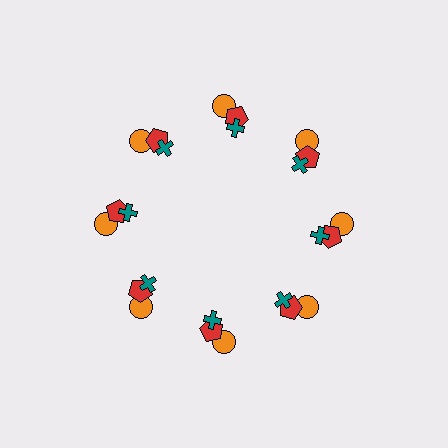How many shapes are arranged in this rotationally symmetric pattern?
There are 24 shapes, arranged in 8 groups of 3.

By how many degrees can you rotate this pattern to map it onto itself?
The pattern maps onto itself every 45 degrees of rotation.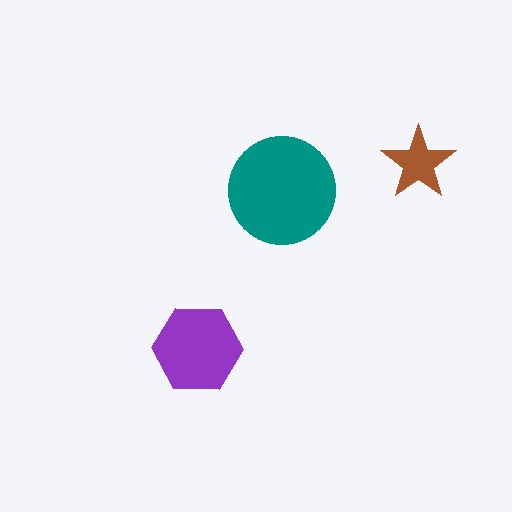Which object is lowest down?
The purple hexagon is bottommost.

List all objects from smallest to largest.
The brown star, the purple hexagon, the teal circle.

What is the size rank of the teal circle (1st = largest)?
1st.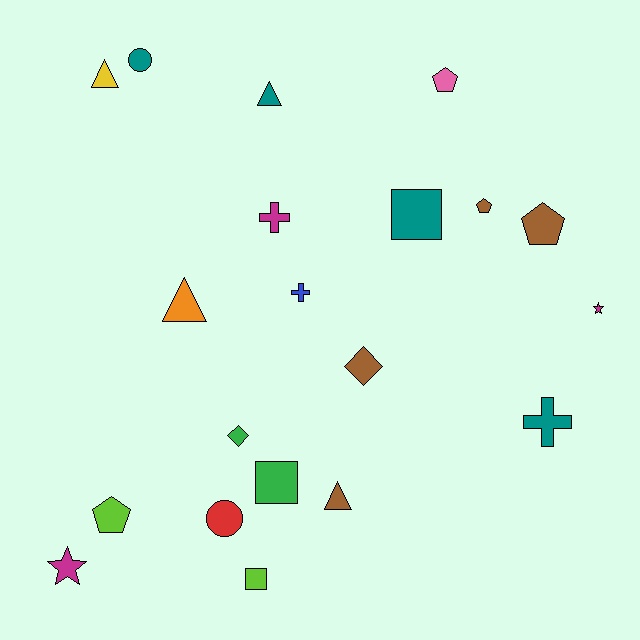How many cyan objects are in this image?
There are no cyan objects.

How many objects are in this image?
There are 20 objects.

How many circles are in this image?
There are 2 circles.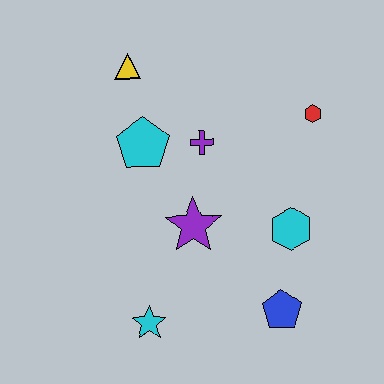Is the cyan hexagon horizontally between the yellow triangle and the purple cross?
No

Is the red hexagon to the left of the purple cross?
No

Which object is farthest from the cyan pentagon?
The blue pentagon is farthest from the cyan pentagon.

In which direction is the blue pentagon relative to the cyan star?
The blue pentagon is to the right of the cyan star.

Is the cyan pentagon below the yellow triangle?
Yes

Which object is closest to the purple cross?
The cyan pentagon is closest to the purple cross.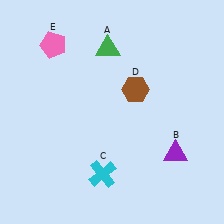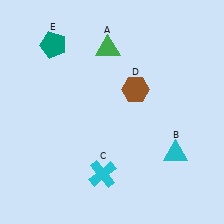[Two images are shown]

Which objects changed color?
B changed from purple to cyan. E changed from pink to teal.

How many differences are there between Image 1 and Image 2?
There are 2 differences between the two images.